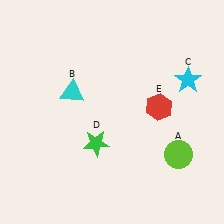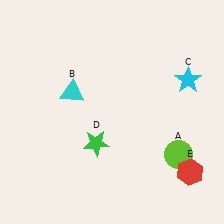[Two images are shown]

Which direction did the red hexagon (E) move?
The red hexagon (E) moved down.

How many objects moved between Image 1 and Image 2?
1 object moved between the two images.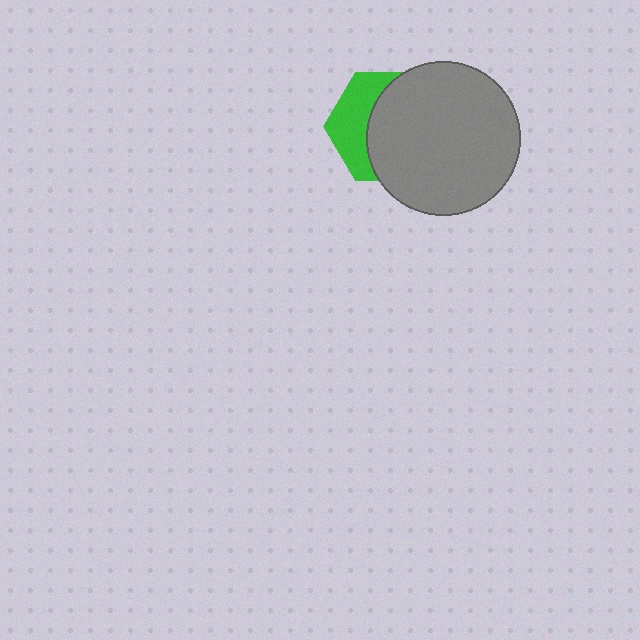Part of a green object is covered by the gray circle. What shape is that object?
It is a hexagon.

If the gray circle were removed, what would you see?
You would see the complete green hexagon.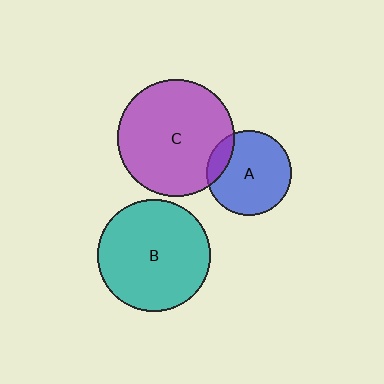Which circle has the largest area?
Circle C (purple).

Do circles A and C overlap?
Yes.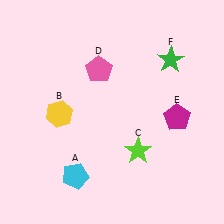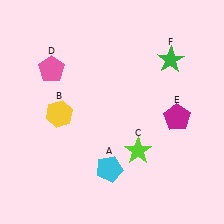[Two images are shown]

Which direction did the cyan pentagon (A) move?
The cyan pentagon (A) moved right.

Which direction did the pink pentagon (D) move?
The pink pentagon (D) moved left.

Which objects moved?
The objects that moved are: the cyan pentagon (A), the pink pentagon (D).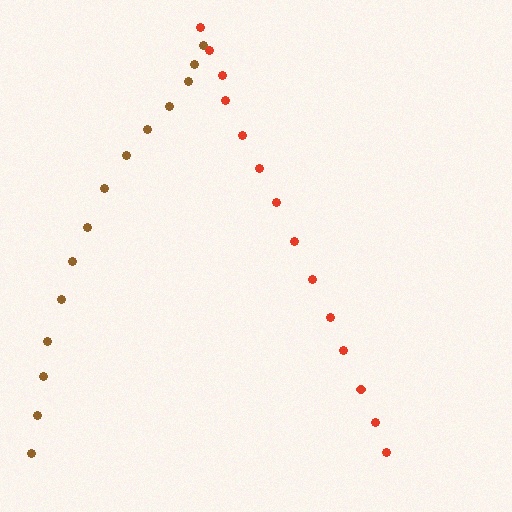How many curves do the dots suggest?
There are 2 distinct paths.